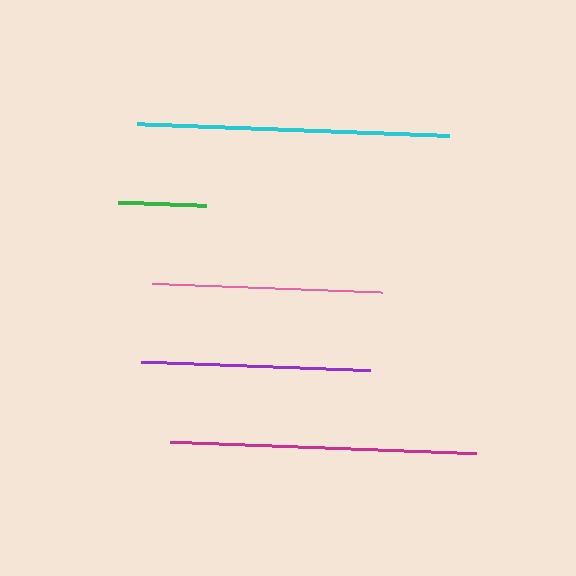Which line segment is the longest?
The cyan line is the longest at approximately 312 pixels.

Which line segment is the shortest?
The green line is the shortest at approximately 87 pixels.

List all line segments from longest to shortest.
From longest to shortest: cyan, magenta, pink, purple, green.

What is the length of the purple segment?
The purple segment is approximately 229 pixels long.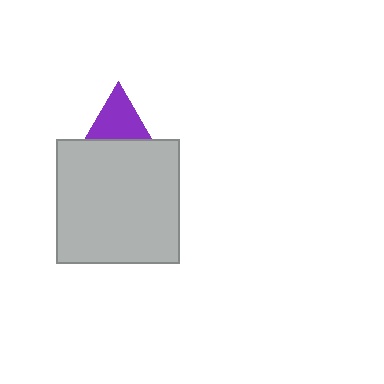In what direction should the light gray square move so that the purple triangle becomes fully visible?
The light gray square should move down. That is the shortest direction to clear the overlap and leave the purple triangle fully visible.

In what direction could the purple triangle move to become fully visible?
The purple triangle could move up. That would shift it out from behind the light gray square entirely.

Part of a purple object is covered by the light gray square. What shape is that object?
It is a triangle.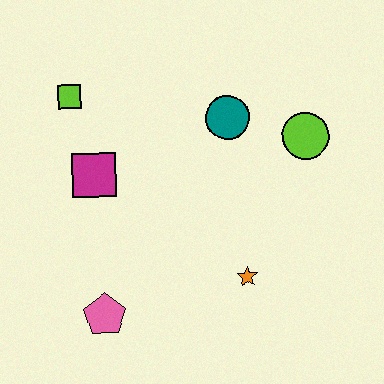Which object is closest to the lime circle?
The teal circle is closest to the lime circle.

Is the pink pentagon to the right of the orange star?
No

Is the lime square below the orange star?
No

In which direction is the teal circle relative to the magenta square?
The teal circle is to the right of the magenta square.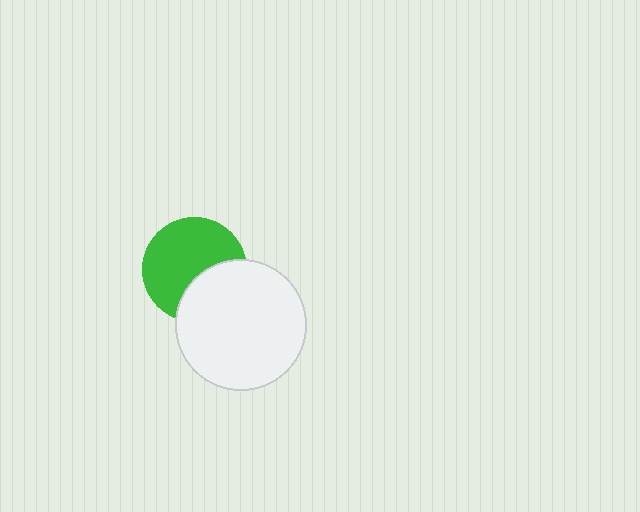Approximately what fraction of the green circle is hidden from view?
Roughly 34% of the green circle is hidden behind the white circle.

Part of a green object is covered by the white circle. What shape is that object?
It is a circle.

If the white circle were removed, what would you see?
You would see the complete green circle.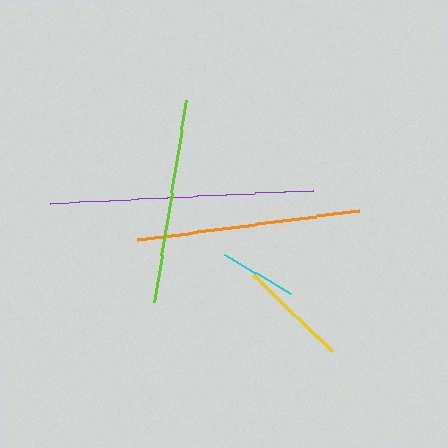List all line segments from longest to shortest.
From longest to shortest: purple, orange, lime, yellow, cyan.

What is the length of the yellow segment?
The yellow segment is approximately 110 pixels long.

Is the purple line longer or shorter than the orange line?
The purple line is longer than the orange line.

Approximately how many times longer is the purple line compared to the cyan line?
The purple line is approximately 3.4 times the length of the cyan line.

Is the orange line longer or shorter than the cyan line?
The orange line is longer than the cyan line.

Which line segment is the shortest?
The cyan line is the shortest at approximately 77 pixels.